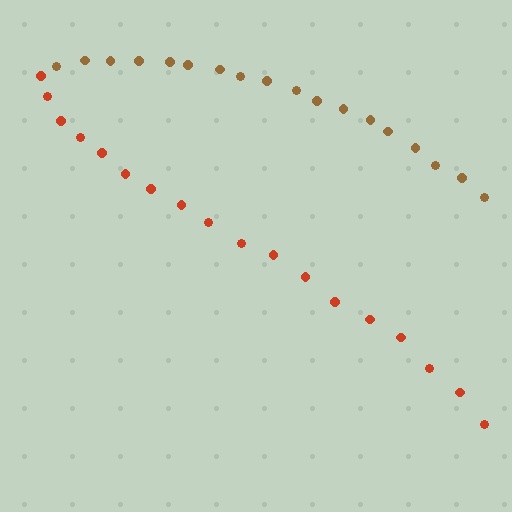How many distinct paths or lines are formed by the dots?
There are 2 distinct paths.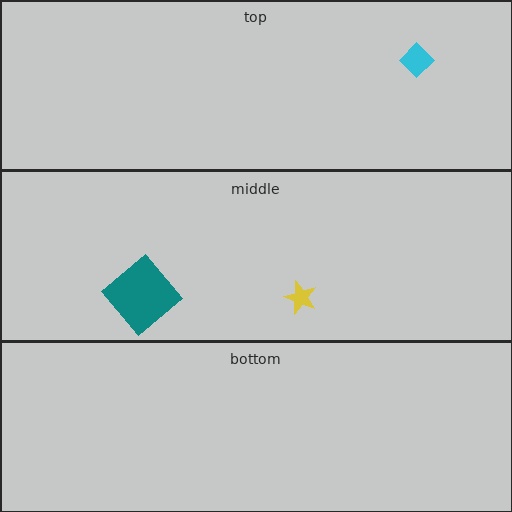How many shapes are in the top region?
1.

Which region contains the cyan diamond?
The top region.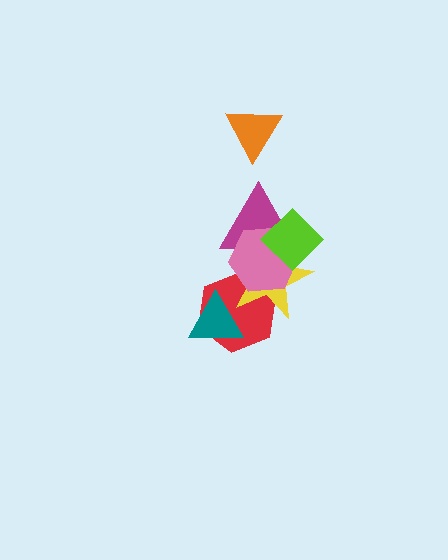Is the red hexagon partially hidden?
Yes, it is partially covered by another shape.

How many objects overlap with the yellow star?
4 objects overlap with the yellow star.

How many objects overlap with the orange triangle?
0 objects overlap with the orange triangle.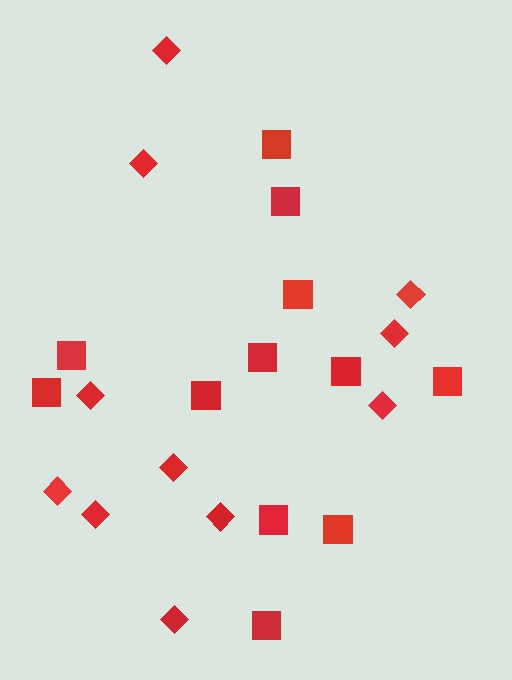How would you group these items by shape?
There are 2 groups: one group of squares (12) and one group of diamonds (11).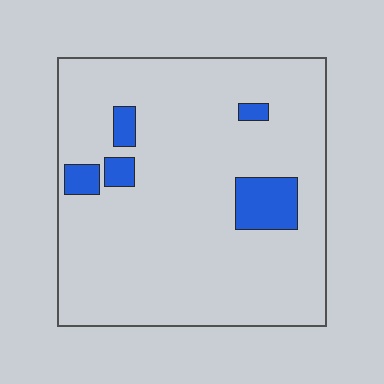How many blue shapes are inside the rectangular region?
5.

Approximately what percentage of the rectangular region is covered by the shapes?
Approximately 10%.